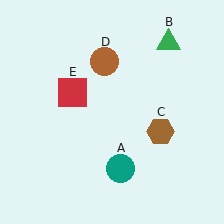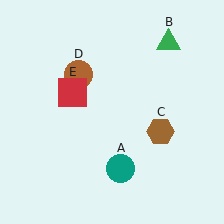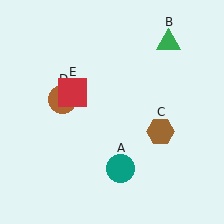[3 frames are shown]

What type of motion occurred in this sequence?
The brown circle (object D) rotated counterclockwise around the center of the scene.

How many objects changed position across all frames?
1 object changed position: brown circle (object D).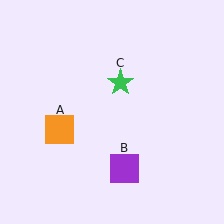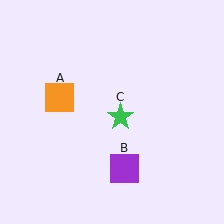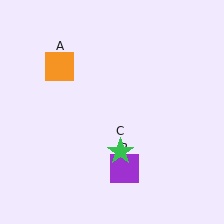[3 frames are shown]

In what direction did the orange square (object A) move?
The orange square (object A) moved up.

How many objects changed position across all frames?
2 objects changed position: orange square (object A), green star (object C).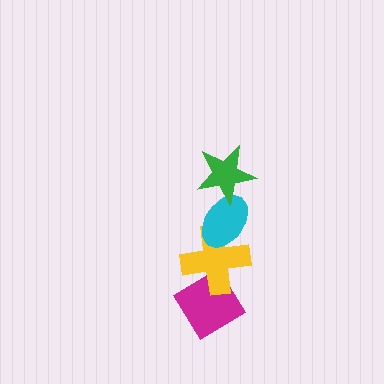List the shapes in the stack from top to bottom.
From top to bottom: the green star, the cyan ellipse, the yellow cross, the magenta diamond.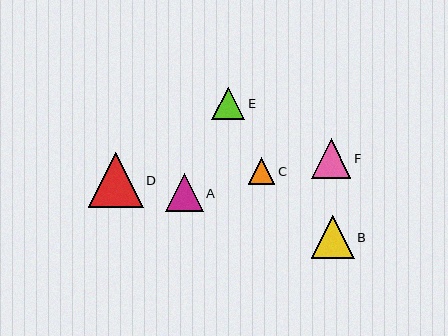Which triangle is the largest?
Triangle D is the largest with a size of approximately 55 pixels.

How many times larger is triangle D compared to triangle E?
Triangle D is approximately 1.7 times the size of triangle E.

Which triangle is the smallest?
Triangle C is the smallest with a size of approximately 27 pixels.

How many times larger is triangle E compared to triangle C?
Triangle E is approximately 1.2 times the size of triangle C.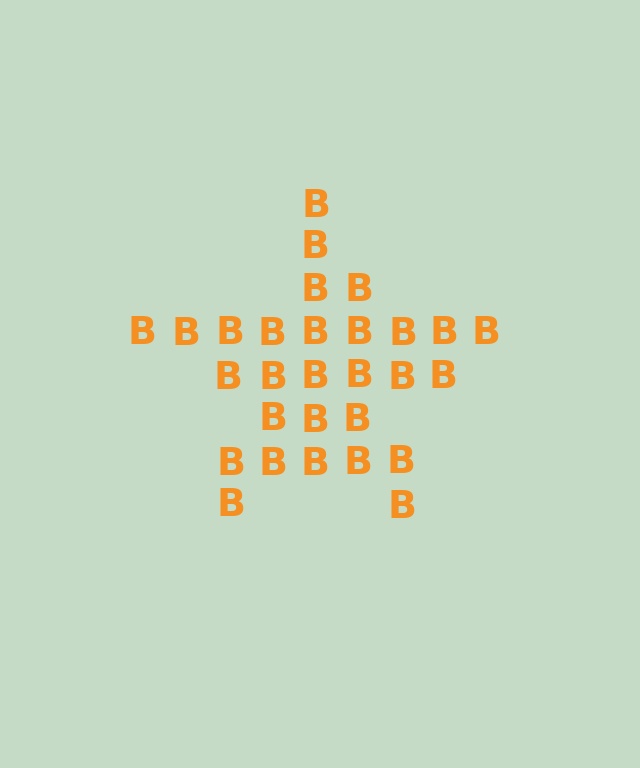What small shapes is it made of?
It is made of small letter B's.